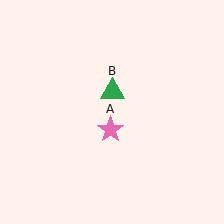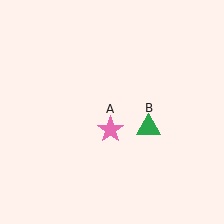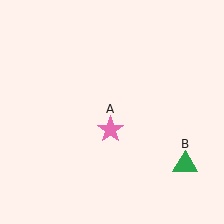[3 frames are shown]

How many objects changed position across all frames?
1 object changed position: green triangle (object B).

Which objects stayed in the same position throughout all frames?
Pink star (object A) remained stationary.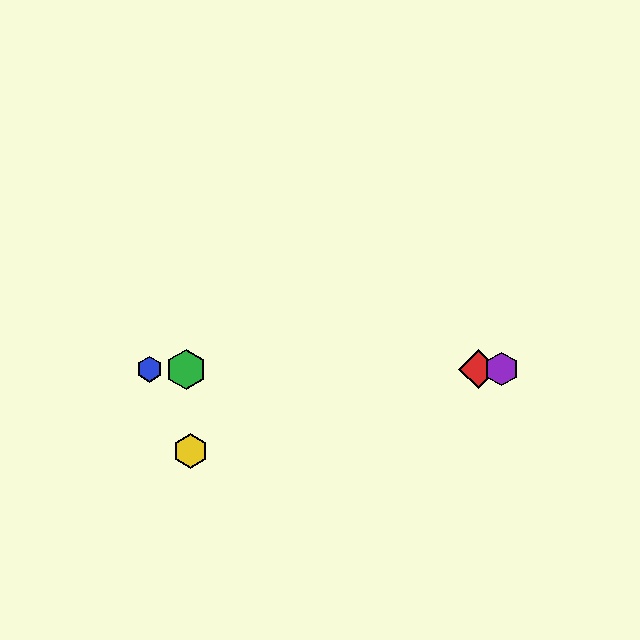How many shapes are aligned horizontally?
4 shapes (the red diamond, the blue hexagon, the green hexagon, the purple hexagon) are aligned horizontally.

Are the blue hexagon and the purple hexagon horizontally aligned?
Yes, both are at y≈369.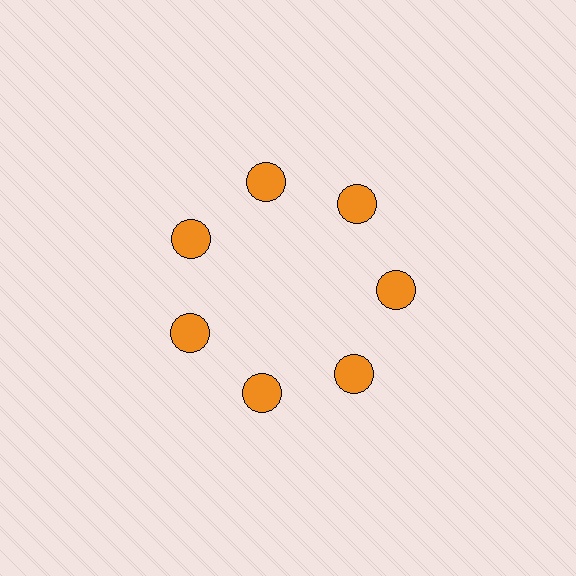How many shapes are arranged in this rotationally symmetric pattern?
There are 7 shapes, arranged in 7 groups of 1.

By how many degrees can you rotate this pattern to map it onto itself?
The pattern maps onto itself every 51 degrees of rotation.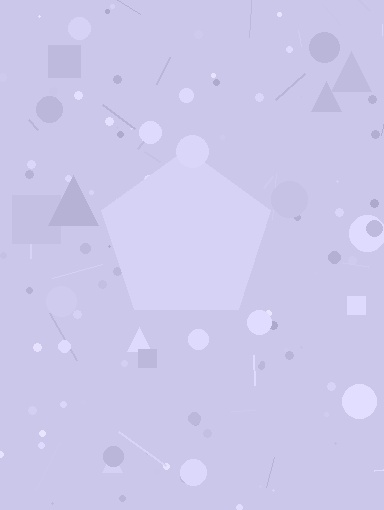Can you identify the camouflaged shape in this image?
The camouflaged shape is a pentagon.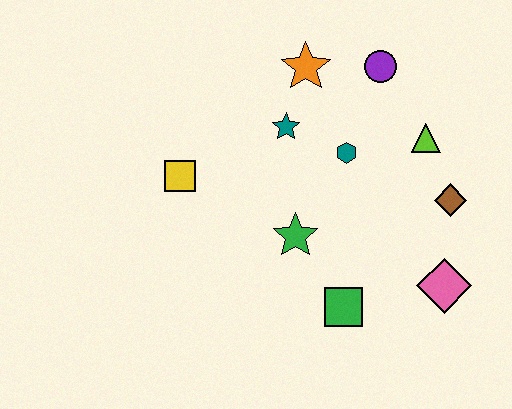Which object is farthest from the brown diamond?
The yellow square is farthest from the brown diamond.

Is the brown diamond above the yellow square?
No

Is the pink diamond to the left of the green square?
No